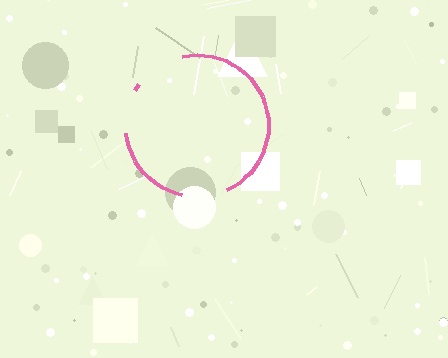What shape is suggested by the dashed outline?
The dashed outline suggests a circle.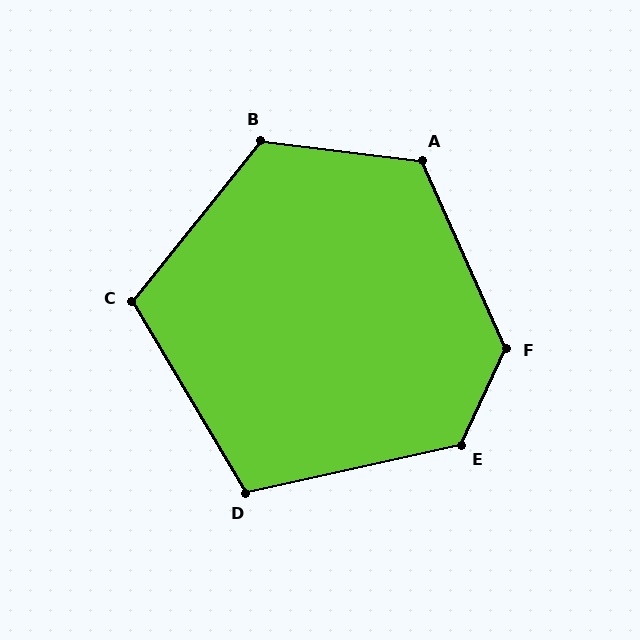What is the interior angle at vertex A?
Approximately 121 degrees (obtuse).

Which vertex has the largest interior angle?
F, at approximately 131 degrees.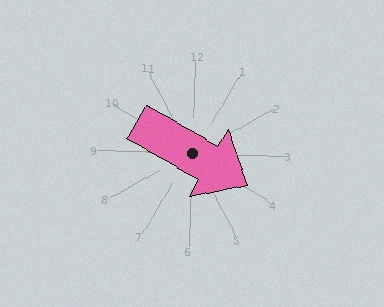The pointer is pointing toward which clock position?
Roughly 4 o'clock.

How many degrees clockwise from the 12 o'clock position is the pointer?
Approximately 118 degrees.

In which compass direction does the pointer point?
Southeast.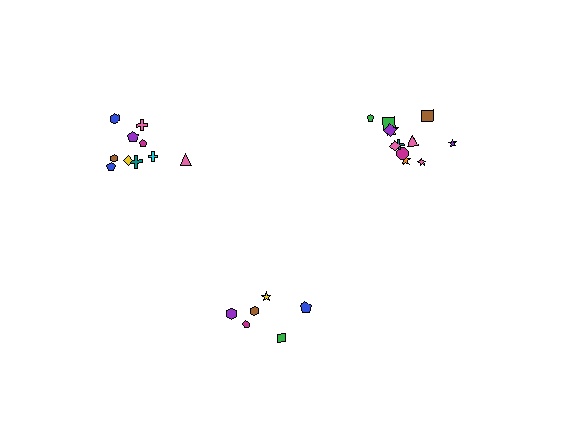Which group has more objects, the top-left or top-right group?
The top-right group.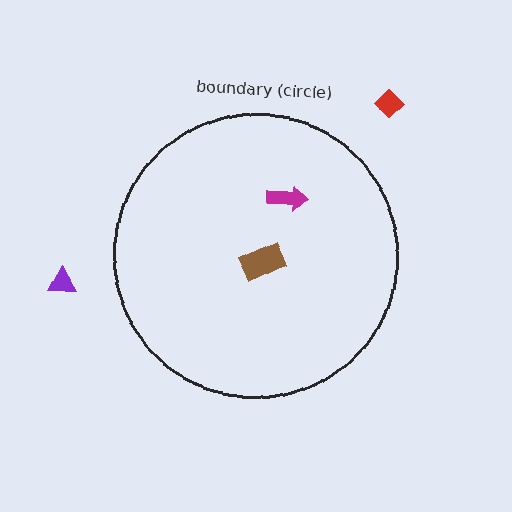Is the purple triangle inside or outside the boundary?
Outside.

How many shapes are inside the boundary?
2 inside, 2 outside.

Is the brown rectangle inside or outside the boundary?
Inside.